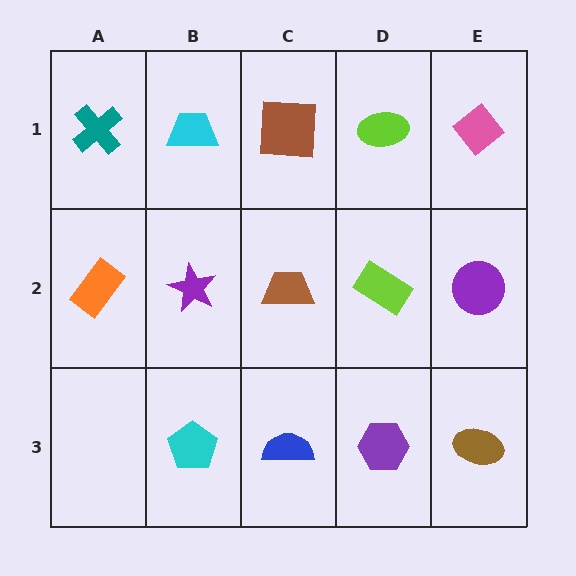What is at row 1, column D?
A lime ellipse.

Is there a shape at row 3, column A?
No, that cell is empty.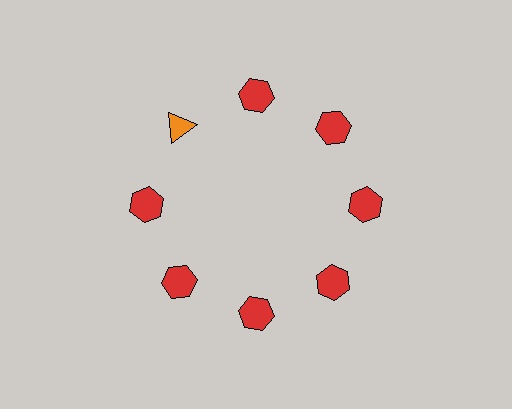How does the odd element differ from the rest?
It differs in both color (orange instead of red) and shape (triangle instead of hexagon).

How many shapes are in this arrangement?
There are 8 shapes arranged in a ring pattern.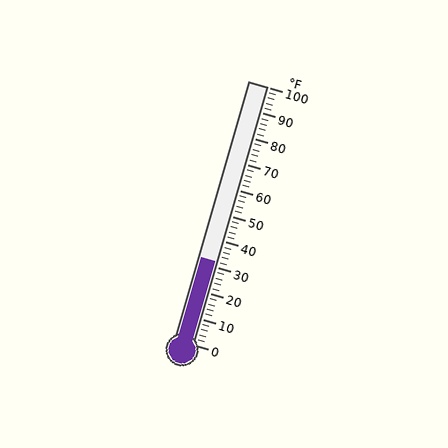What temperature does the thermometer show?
The thermometer shows approximately 32°F.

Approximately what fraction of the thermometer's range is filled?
The thermometer is filled to approximately 30% of its range.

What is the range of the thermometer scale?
The thermometer scale ranges from 0°F to 100°F.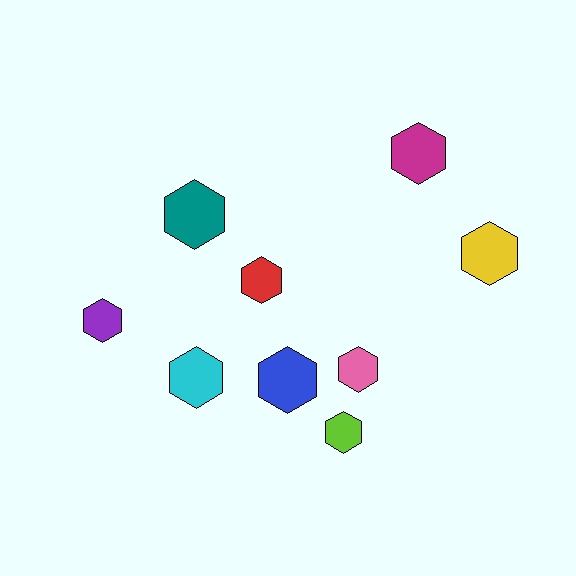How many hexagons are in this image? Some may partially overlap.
There are 9 hexagons.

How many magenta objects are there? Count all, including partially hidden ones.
There is 1 magenta object.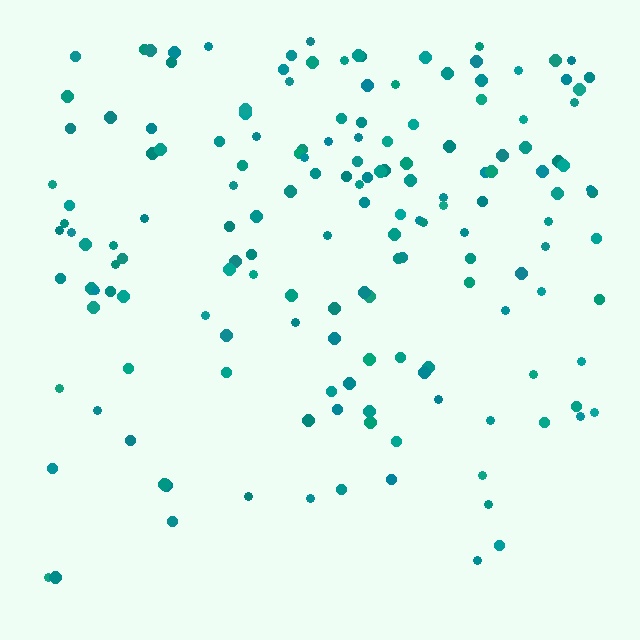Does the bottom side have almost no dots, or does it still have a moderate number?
Still a moderate number, just noticeably fewer than the top.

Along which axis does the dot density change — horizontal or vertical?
Vertical.